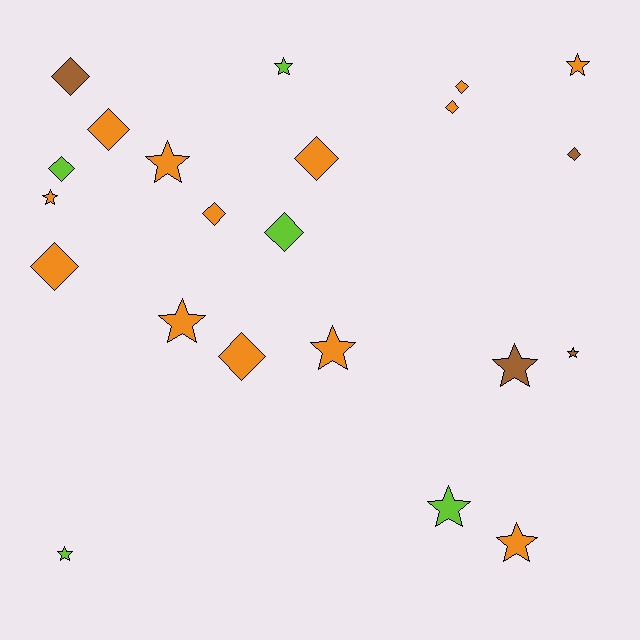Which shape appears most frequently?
Diamond, with 11 objects.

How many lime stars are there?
There are 3 lime stars.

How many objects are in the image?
There are 22 objects.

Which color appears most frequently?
Orange, with 13 objects.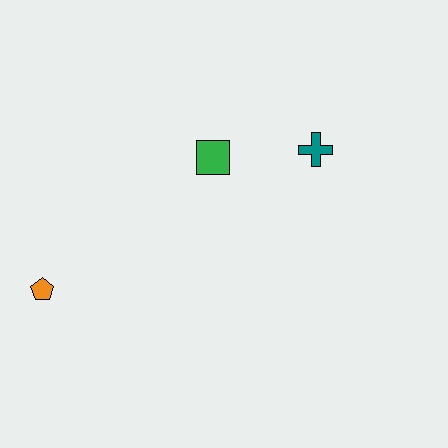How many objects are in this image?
There are 3 objects.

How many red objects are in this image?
There are no red objects.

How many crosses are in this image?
There is 1 cross.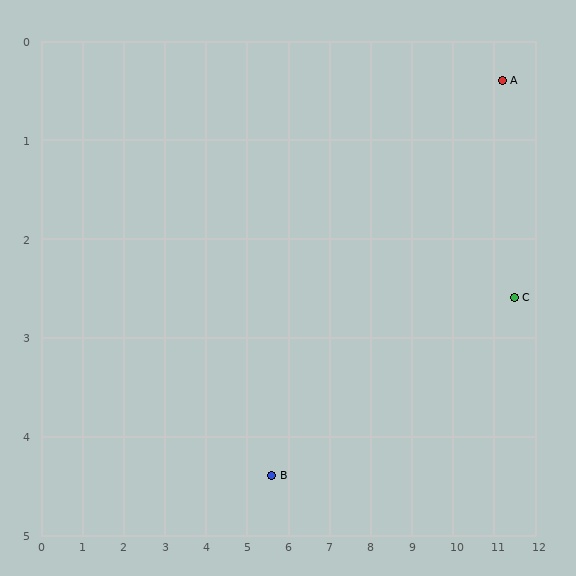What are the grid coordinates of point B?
Point B is at approximately (5.6, 4.4).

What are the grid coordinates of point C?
Point C is at approximately (11.5, 2.6).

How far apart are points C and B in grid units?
Points C and B are about 6.2 grid units apart.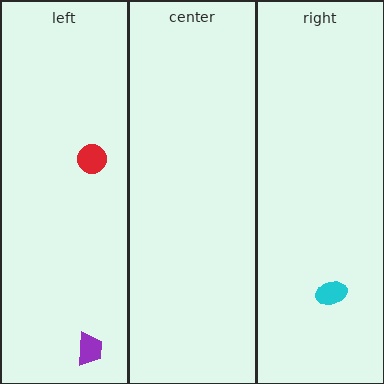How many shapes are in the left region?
2.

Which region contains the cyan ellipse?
The right region.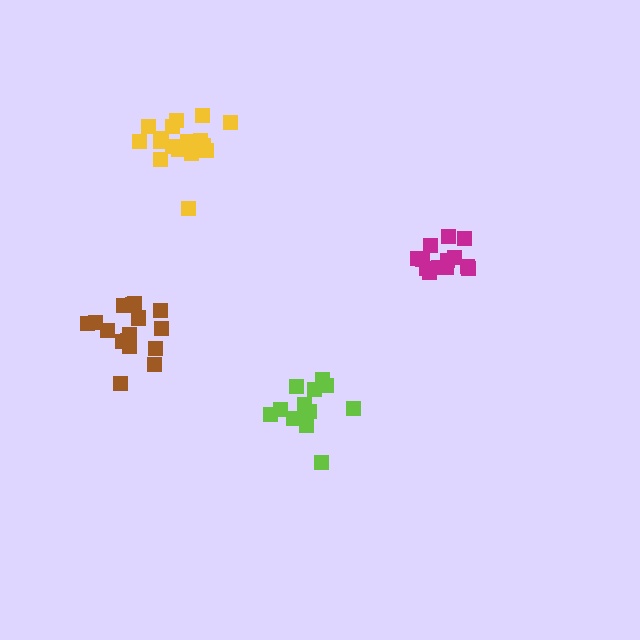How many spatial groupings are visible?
There are 4 spatial groupings.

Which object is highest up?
The yellow cluster is topmost.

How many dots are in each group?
Group 1: 17 dots, Group 2: 13 dots, Group 3: 17 dots, Group 4: 13 dots (60 total).